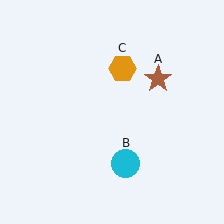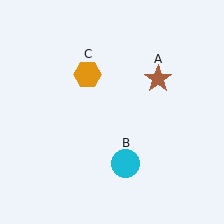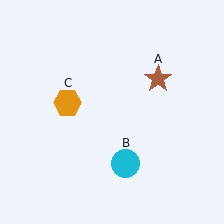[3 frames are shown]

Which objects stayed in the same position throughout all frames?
Brown star (object A) and cyan circle (object B) remained stationary.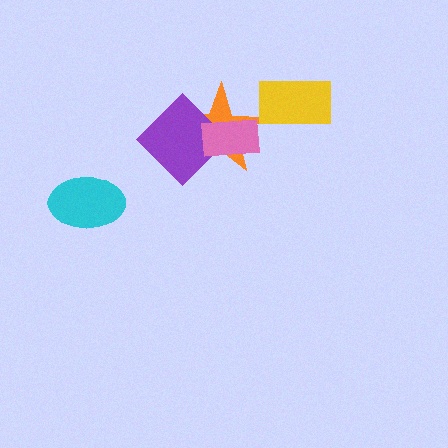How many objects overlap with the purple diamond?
2 objects overlap with the purple diamond.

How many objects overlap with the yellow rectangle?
0 objects overlap with the yellow rectangle.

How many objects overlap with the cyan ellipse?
0 objects overlap with the cyan ellipse.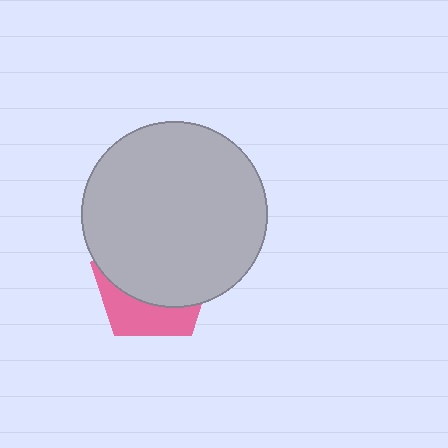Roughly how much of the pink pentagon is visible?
A small part of it is visible (roughly 33%).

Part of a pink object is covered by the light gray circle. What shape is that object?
It is a pentagon.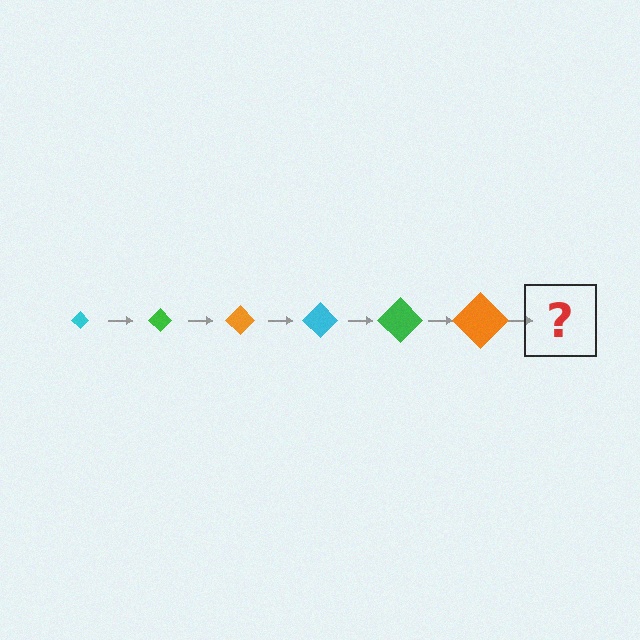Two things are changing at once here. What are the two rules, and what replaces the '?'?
The two rules are that the diamond grows larger each step and the color cycles through cyan, green, and orange. The '?' should be a cyan diamond, larger than the previous one.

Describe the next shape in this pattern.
It should be a cyan diamond, larger than the previous one.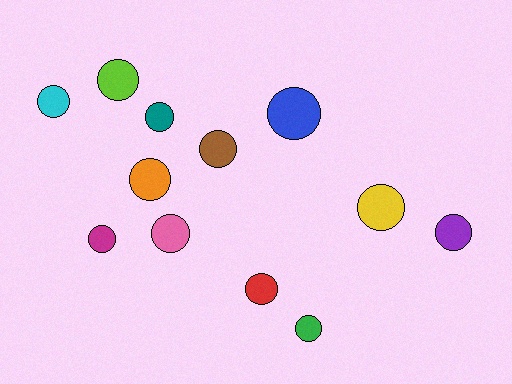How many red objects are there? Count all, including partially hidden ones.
There is 1 red object.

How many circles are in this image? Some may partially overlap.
There are 12 circles.